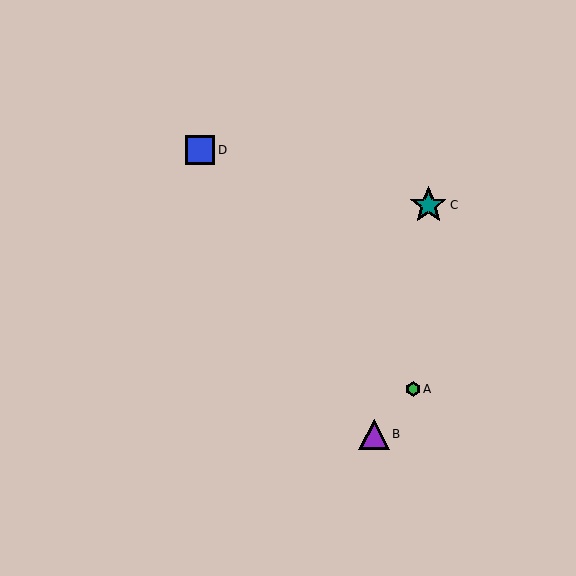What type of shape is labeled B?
Shape B is a purple triangle.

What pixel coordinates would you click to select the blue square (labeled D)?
Click at (200, 150) to select the blue square D.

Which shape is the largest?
The teal star (labeled C) is the largest.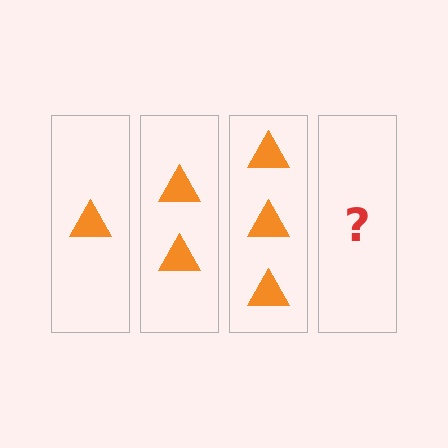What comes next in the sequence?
The next element should be 4 triangles.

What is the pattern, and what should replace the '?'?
The pattern is that each step adds one more triangle. The '?' should be 4 triangles.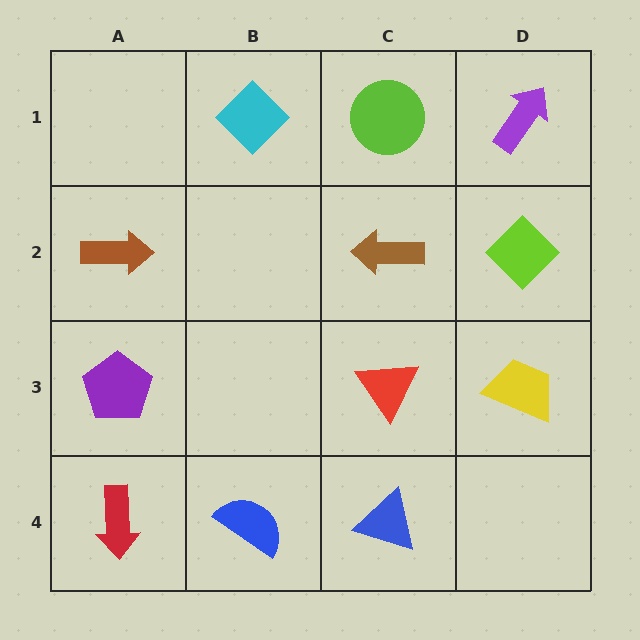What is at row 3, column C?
A red triangle.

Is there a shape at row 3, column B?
No, that cell is empty.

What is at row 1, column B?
A cyan diamond.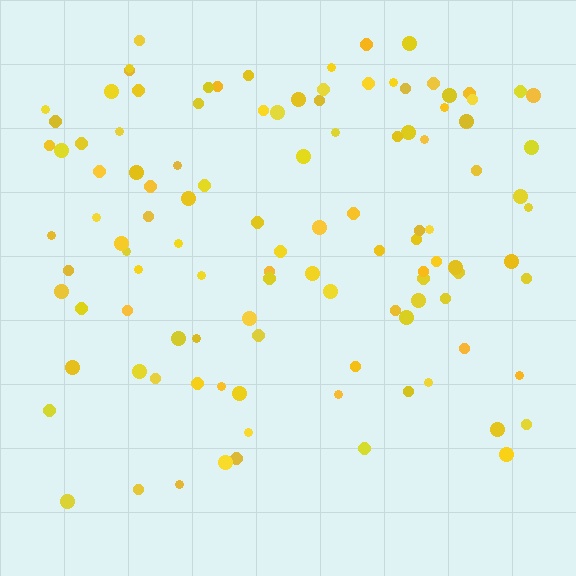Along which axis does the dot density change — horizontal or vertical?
Vertical.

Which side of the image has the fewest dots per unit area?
The bottom.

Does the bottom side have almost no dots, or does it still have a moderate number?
Still a moderate number, just noticeably fewer than the top.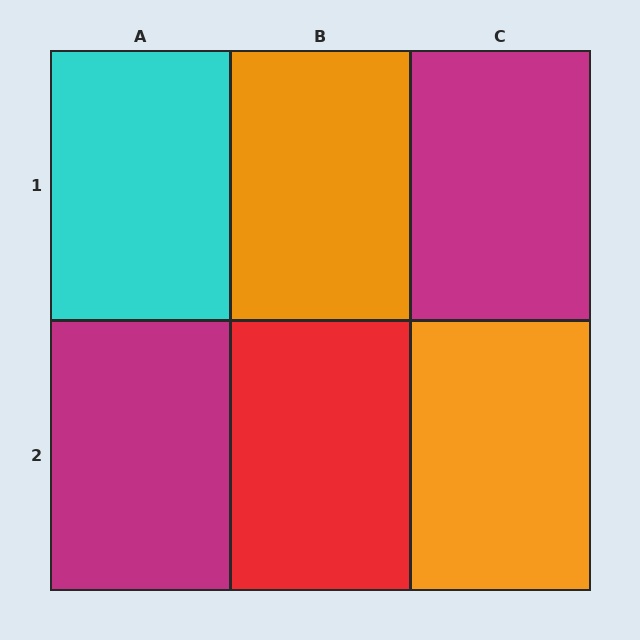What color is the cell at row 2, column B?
Red.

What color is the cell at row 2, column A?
Magenta.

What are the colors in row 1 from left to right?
Cyan, orange, magenta.